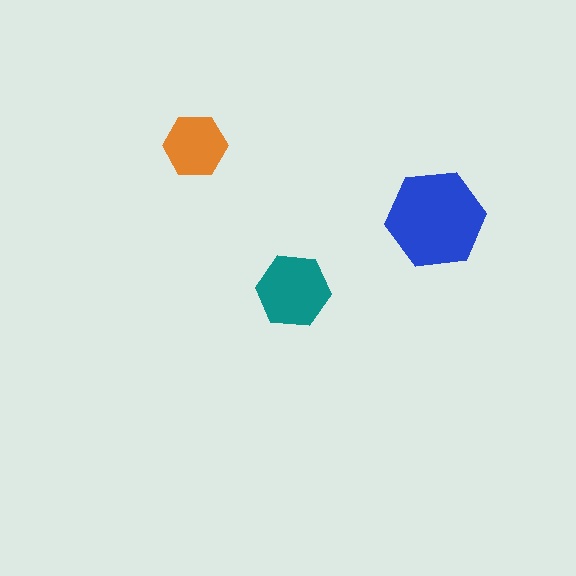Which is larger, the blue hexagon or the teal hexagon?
The blue one.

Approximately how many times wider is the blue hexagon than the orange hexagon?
About 1.5 times wider.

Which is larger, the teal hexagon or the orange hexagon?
The teal one.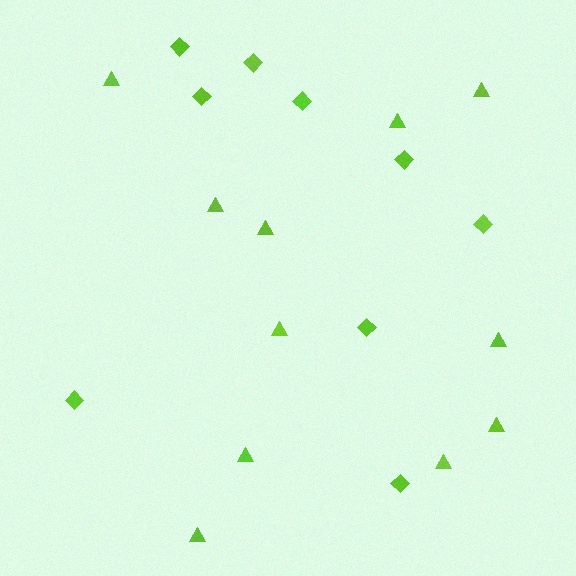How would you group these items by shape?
There are 2 groups: one group of triangles (11) and one group of diamonds (9).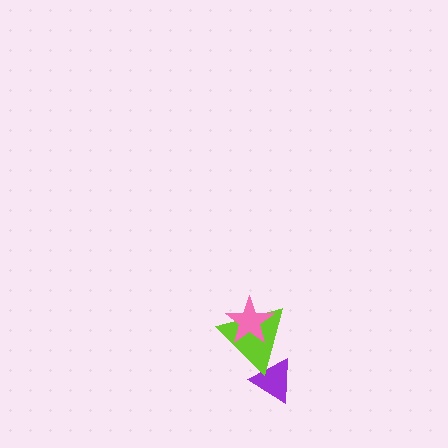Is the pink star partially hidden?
No, no other shape covers it.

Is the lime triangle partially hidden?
Yes, it is partially covered by another shape.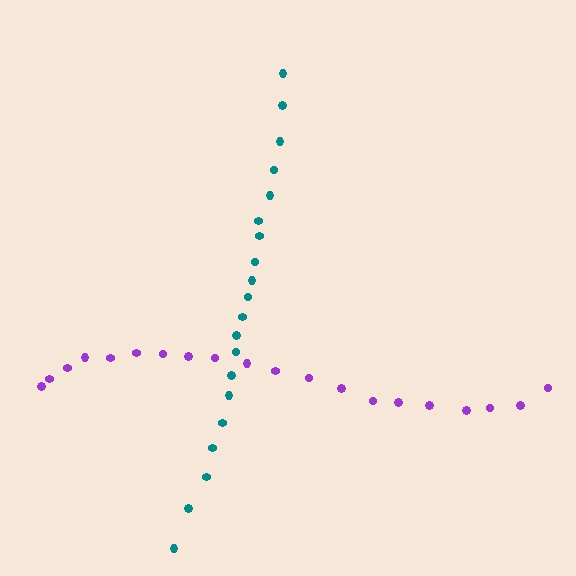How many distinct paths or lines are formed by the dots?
There are 2 distinct paths.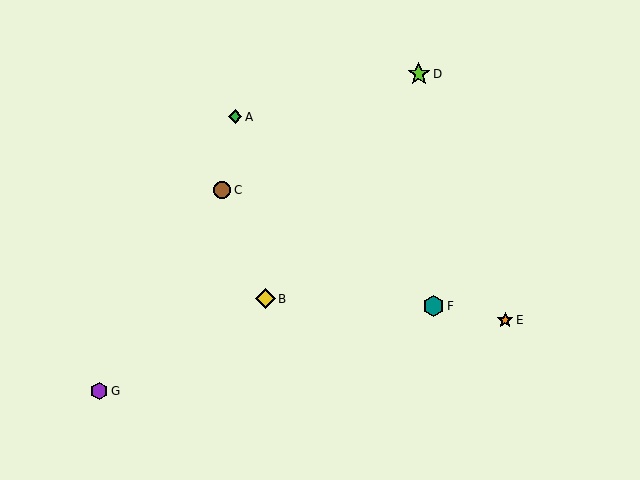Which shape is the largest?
The lime star (labeled D) is the largest.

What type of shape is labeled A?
Shape A is a green diamond.